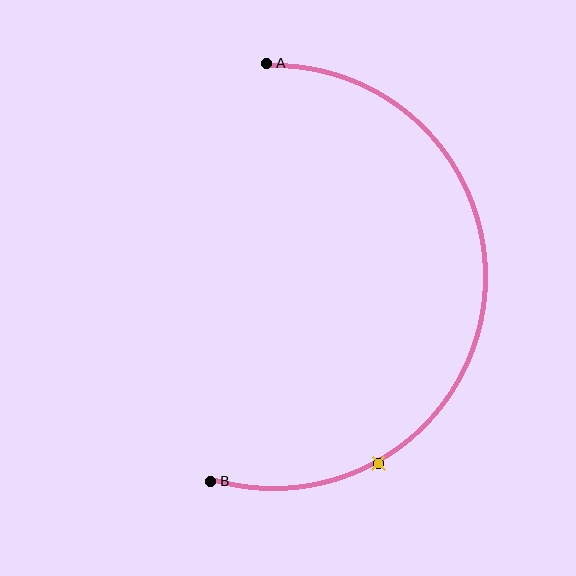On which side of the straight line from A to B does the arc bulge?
The arc bulges to the right of the straight line connecting A and B.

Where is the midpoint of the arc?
The arc midpoint is the point on the curve farthest from the straight line joining A and B. It sits to the right of that line.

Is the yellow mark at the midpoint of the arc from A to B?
No. The yellow mark lies on the arc but is closer to endpoint B. The arc midpoint would be at the point on the curve equidistant along the arc from both A and B.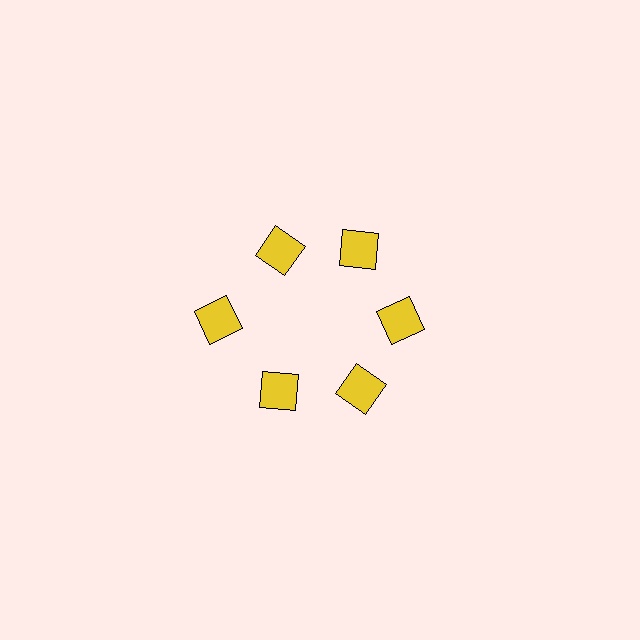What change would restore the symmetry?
The symmetry would be restored by moving it inward, back onto the ring so that all 6 squares sit at equal angles and equal distance from the center.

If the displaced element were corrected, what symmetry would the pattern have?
It would have 6-fold rotational symmetry — the pattern would map onto itself every 60 degrees.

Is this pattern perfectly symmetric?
No. The 6 yellow squares are arranged in a ring, but one element near the 9 o'clock position is pushed outward from the center, breaking the 6-fold rotational symmetry.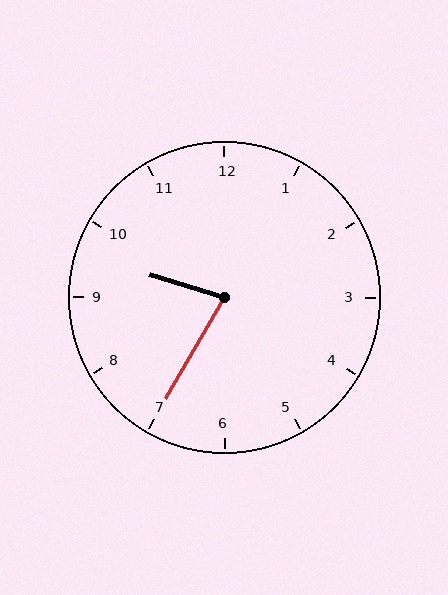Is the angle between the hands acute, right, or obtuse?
It is acute.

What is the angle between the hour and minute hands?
Approximately 78 degrees.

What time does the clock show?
9:35.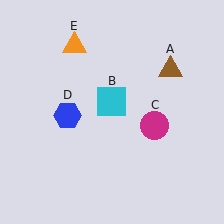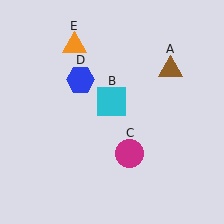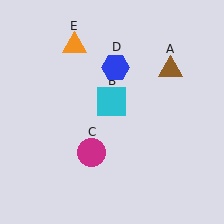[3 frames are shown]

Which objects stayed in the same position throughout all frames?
Brown triangle (object A) and cyan square (object B) and orange triangle (object E) remained stationary.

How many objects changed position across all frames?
2 objects changed position: magenta circle (object C), blue hexagon (object D).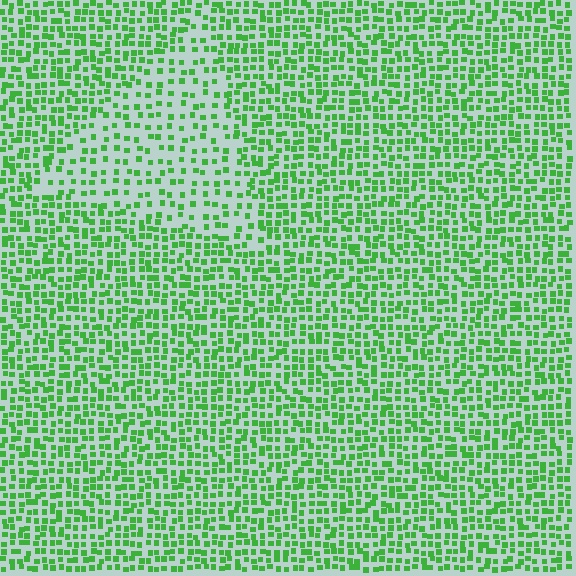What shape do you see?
I see a triangle.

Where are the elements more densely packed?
The elements are more densely packed outside the triangle boundary.